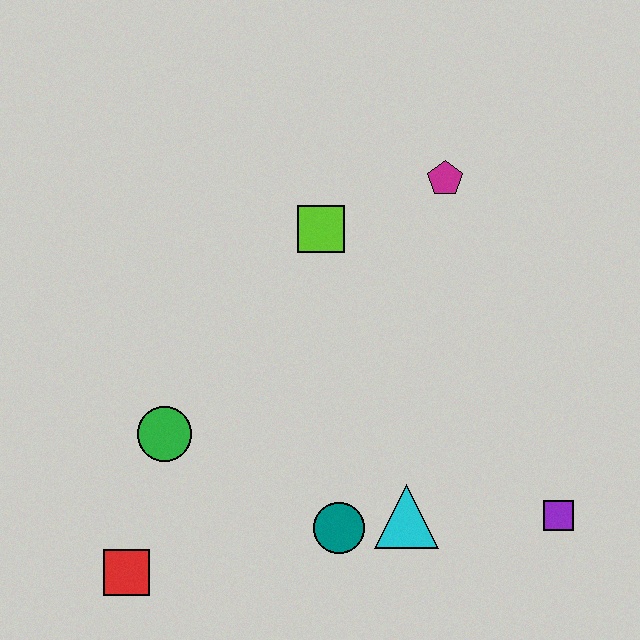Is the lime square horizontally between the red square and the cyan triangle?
Yes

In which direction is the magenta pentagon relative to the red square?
The magenta pentagon is above the red square.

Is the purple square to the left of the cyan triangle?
No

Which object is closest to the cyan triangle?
The teal circle is closest to the cyan triangle.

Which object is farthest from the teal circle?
The magenta pentagon is farthest from the teal circle.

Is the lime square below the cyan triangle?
No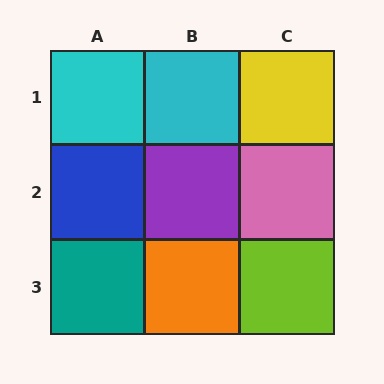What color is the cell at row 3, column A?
Teal.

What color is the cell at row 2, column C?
Pink.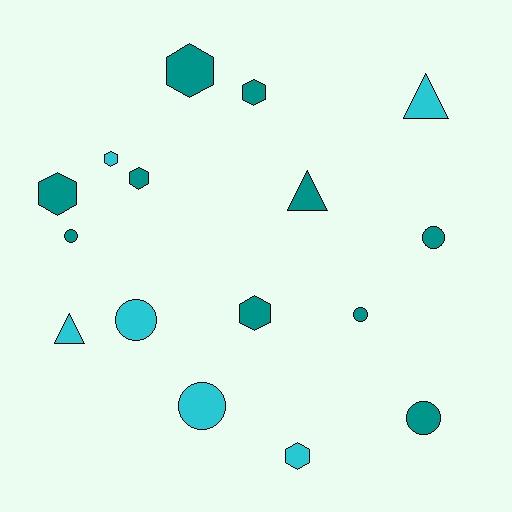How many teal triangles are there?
There is 1 teal triangle.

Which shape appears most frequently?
Hexagon, with 7 objects.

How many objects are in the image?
There are 16 objects.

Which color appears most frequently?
Teal, with 10 objects.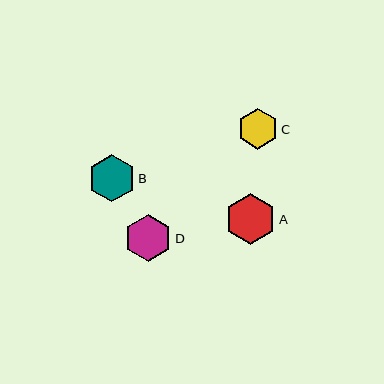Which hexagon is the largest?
Hexagon A is the largest with a size of approximately 51 pixels.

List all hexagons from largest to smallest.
From largest to smallest: A, B, D, C.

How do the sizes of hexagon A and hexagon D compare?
Hexagon A and hexagon D are approximately the same size.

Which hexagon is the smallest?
Hexagon C is the smallest with a size of approximately 40 pixels.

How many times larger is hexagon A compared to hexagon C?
Hexagon A is approximately 1.3 times the size of hexagon C.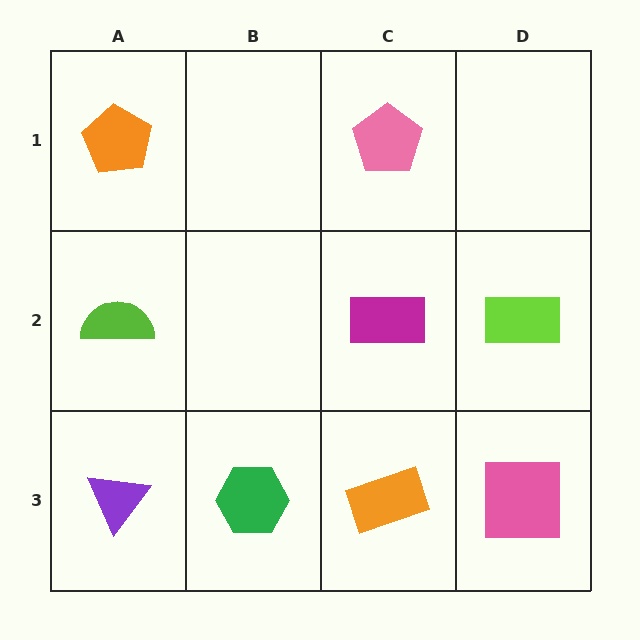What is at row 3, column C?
An orange rectangle.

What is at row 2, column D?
A lime rectangle.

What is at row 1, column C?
A pink pentagon.